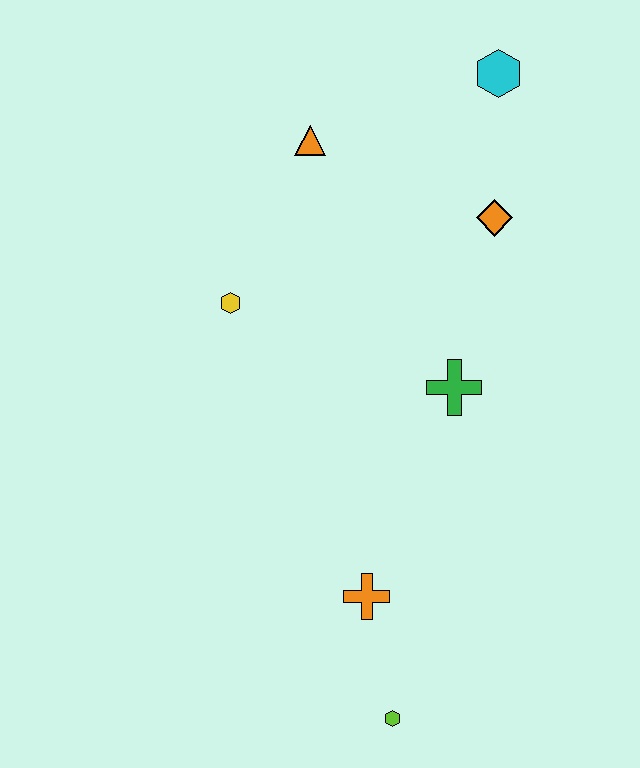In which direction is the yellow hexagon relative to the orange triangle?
The yellow hexagon is below the orange triangle.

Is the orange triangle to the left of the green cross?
Yes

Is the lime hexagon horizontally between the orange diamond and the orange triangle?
Yes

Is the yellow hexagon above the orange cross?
Yes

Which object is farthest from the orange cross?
The cyan hexagon is farthest from the orange cross.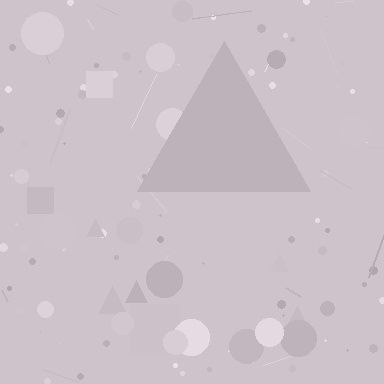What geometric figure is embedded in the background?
A triangle is embedded in the background.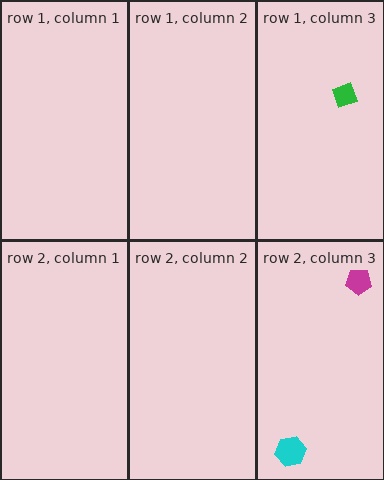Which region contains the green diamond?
The row 1, column 3 region.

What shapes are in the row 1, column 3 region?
The green diamond.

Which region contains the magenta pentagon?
The row 2, column 3 region.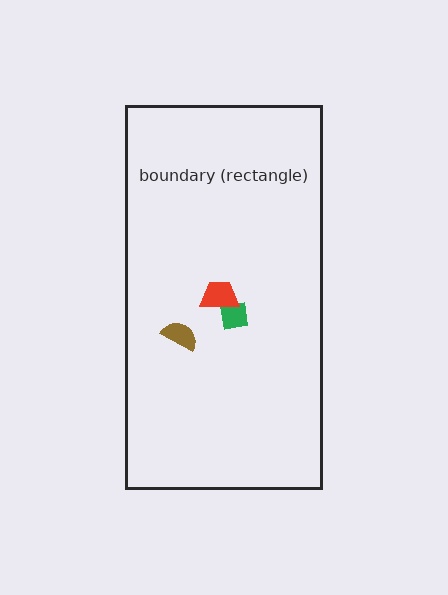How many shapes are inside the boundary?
3 inside, 0 outside.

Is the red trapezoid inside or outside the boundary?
Inside.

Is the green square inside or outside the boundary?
Inside.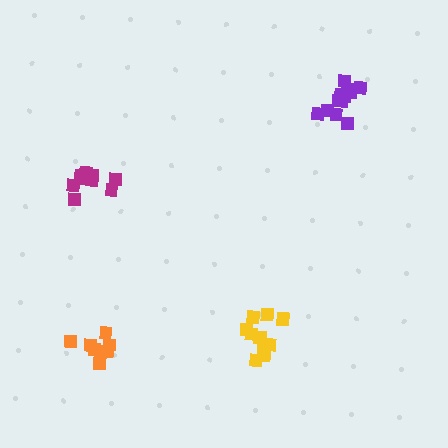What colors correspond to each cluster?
The clusters are colored: orange, magenta, yellow, purple.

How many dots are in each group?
Group 1: 8 dots, Group 2: 9 dots, Group 3: 12 dots, Group 4: 12 dots (41 total).